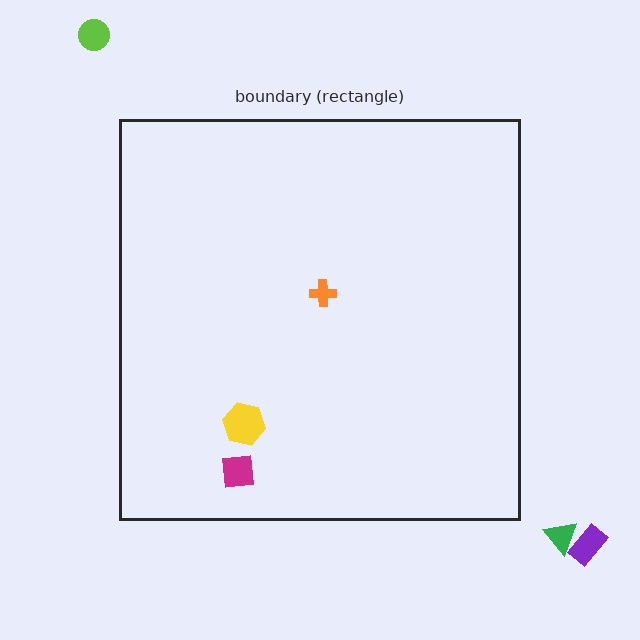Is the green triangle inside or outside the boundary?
Outside.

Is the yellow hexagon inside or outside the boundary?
Inside.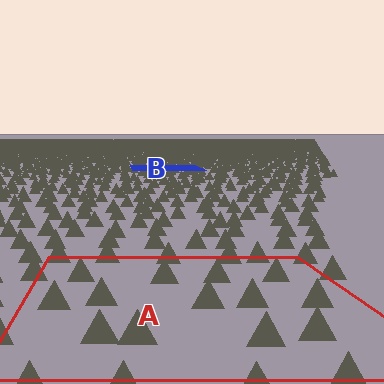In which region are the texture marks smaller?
The texture marks are smaller in region B, because it is farther away.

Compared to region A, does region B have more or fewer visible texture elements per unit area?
Region B has more texture elements per unit area — they are packed more densely because it is farther away.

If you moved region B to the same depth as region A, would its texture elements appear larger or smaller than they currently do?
They would appear larger. At a closer depth, the same texture elements are projected at a bigger on-screen size.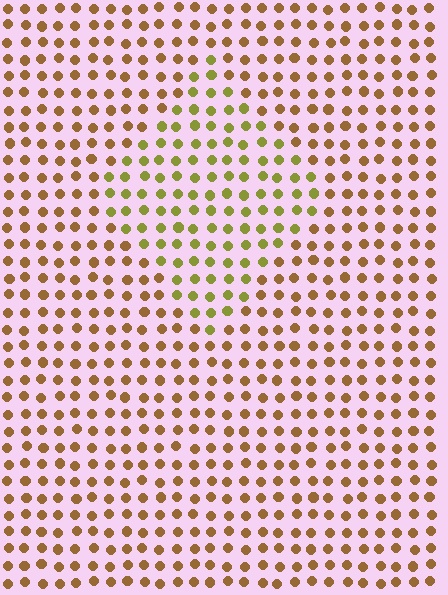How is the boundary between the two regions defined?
The boundary is defined purely by a slight shift in hue (about 37 degrees). Spacing, size, and orientation are identical on both sides.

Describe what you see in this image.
The image is filled with small brown elements in a uniform arrangement. A diamond-shaped region is visible where the elements are tinted to a slightly different hue, forming a subtle color boundary.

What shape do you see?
I see a diamond.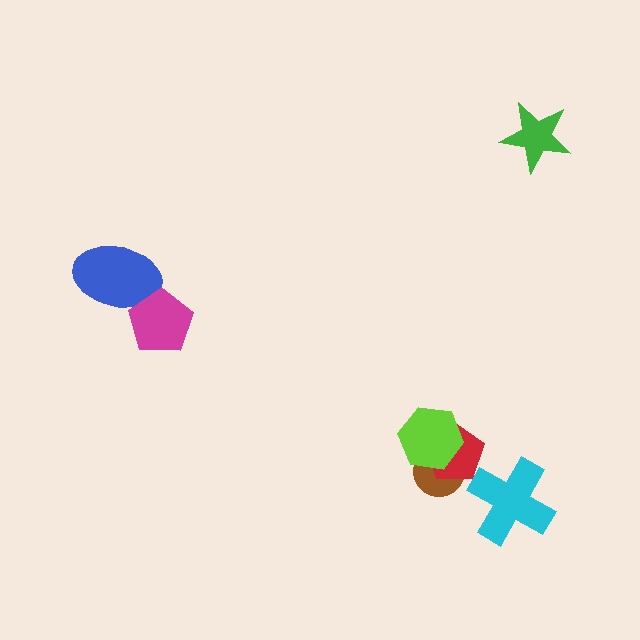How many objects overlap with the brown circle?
2 objects overlap with the brown circle.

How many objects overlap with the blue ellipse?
1 object overlaps with the blue ellipse.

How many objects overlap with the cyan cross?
0 objects overlap with the cyan cross.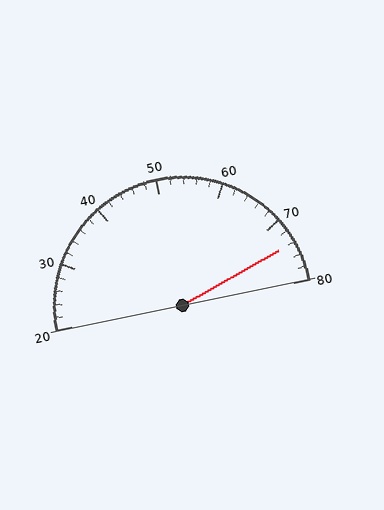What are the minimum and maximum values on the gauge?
The gauge ranges from 20 to 80.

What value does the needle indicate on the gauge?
The needle indicates approximately 74.